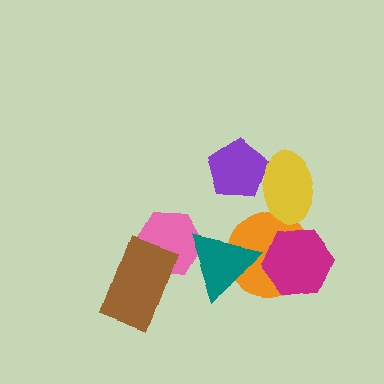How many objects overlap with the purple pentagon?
1 object overlaps with the purple pentagon.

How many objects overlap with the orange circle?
3 objects overlap with the orange circle.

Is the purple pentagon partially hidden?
Yes, it is partially covered by another shape.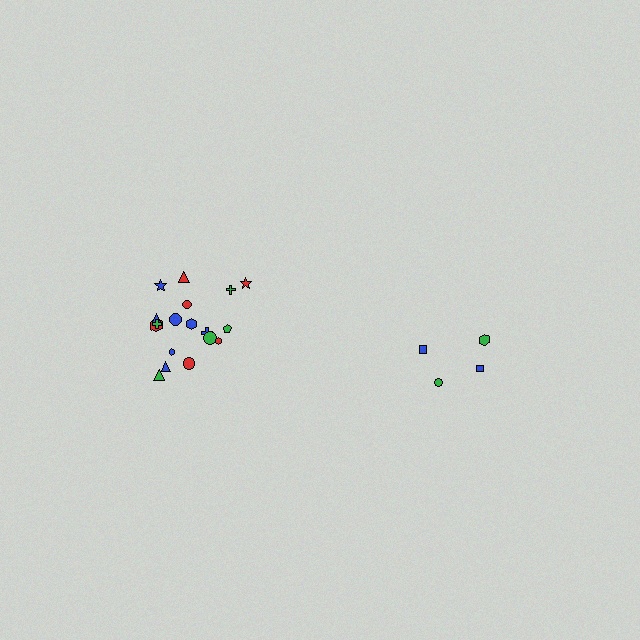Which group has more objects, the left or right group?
The left group.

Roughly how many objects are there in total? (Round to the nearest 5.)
Roughly 20 objects in total.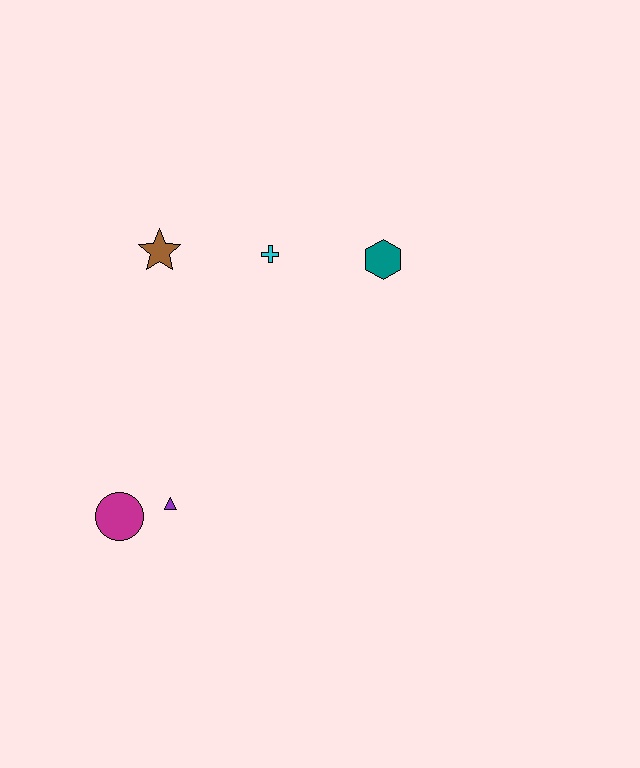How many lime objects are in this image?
There are no lime objects.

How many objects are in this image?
There are 5 objects.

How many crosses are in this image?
There is 1 cross.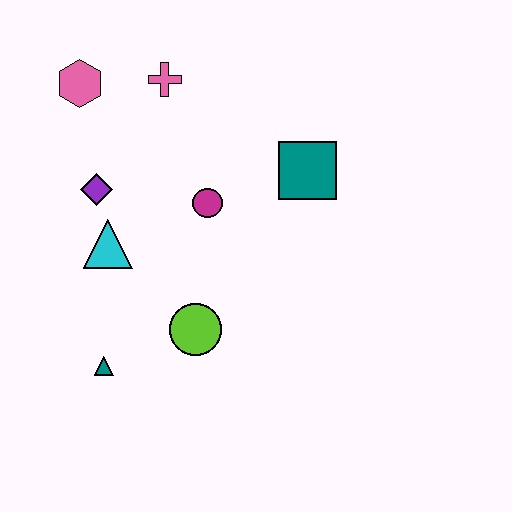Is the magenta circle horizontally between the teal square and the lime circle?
Yes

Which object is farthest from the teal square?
The teal triangle is farthest from the teal square.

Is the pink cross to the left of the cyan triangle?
No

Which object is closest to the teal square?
The magenta circle is closest to the teal square.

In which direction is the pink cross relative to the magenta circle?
The pink cross is above the magenta circle.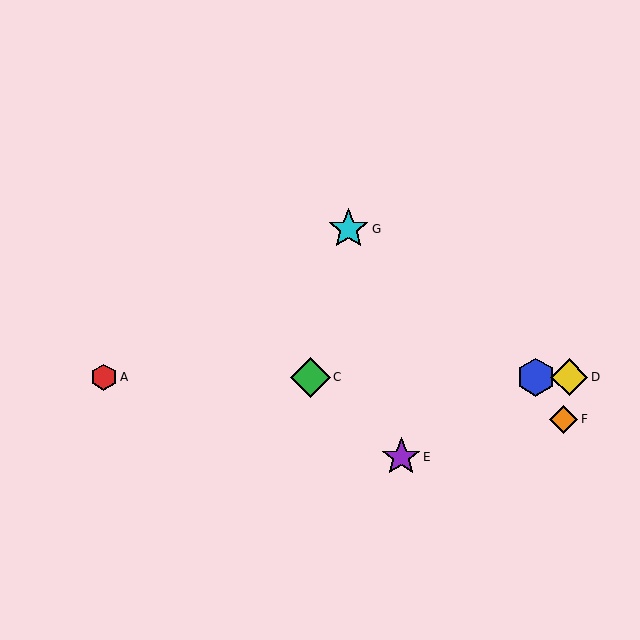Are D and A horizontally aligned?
Yes, both are at y≈377.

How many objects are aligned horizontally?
4 objects (A, B, C, D) are aligned horizontally.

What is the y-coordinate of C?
Object C is at y≈377.